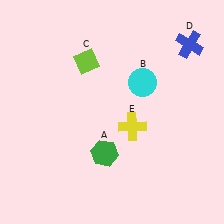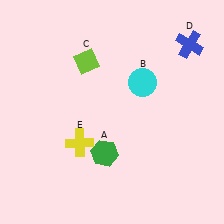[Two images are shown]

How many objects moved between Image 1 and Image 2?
1 object moved between the two images.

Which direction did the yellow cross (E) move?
The yellow cross (E) moved left.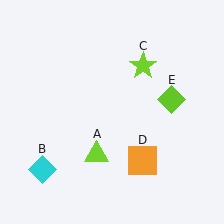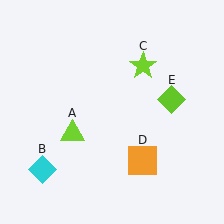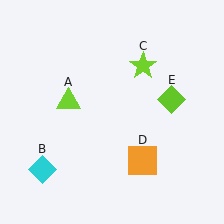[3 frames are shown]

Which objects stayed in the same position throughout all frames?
Cyan diamond (object B) and lime star (object C) and orange square (object D) and lime diamond (object E) remained stationary.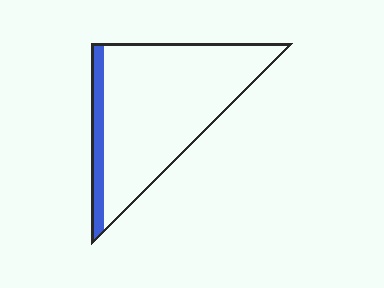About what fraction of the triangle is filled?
About one eighth (1/8).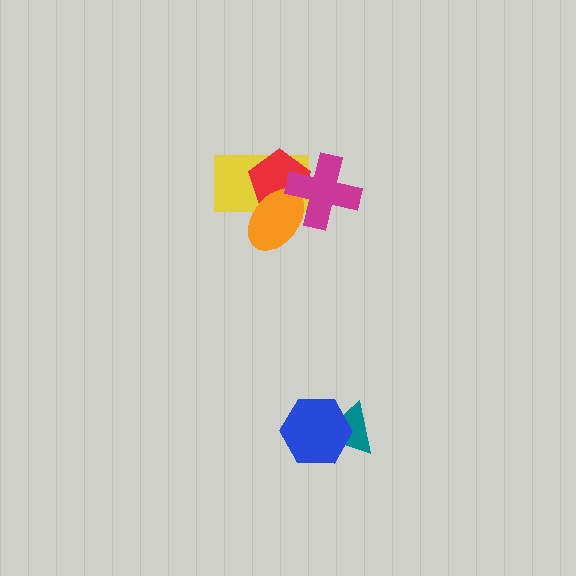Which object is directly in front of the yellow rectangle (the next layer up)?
The red pentagon is directly in front of the yellow rectangle.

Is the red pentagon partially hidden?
Yes, it is partially covered by another shape.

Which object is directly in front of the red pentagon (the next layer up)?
The orange ellipse is directly in front of the red pentagon.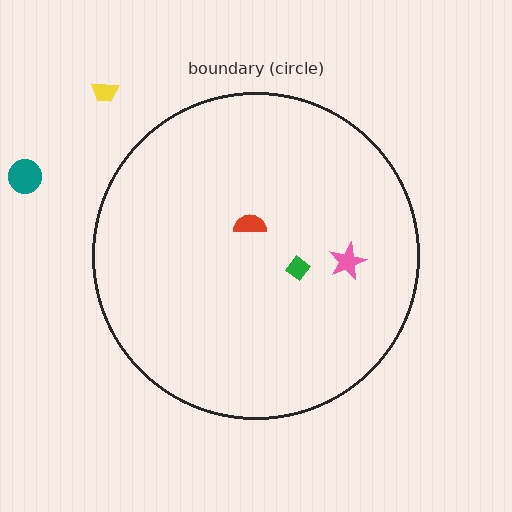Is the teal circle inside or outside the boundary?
Outside.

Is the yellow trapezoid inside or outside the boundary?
Outside.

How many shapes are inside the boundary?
3 inside, 2 outside.